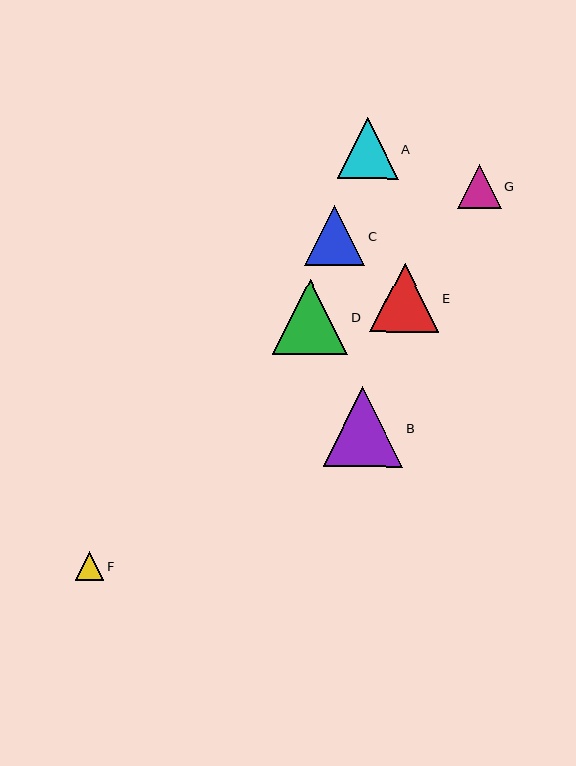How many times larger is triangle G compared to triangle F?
Triangle G is approximately 1.5 times the size of triangle F.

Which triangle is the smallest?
Triangle F is the smallest with a size of approximately 29 pixels.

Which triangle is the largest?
Triangle B is the largest with a size of approximately 79 pixels.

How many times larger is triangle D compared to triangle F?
Triangle D is approximately 2.6 times the size of triangle F.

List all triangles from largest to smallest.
From largest to smallest: B, D, E, A, C, G, F.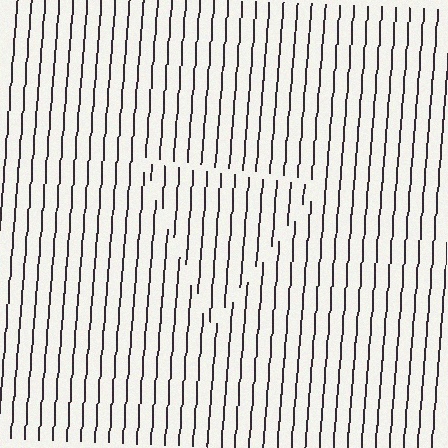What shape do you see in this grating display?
An illusory triangle. The interior of the shape contains the same grating, shifted by half a period — the contour is defined by the phase discontinuity where line-ends from the inner and outer gratings abut.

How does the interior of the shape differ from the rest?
The interior of the shape contains the same grating, shifted by half a period — the contour is defined by the phase discontinuity where line-ends from the inner and outer gratings abut.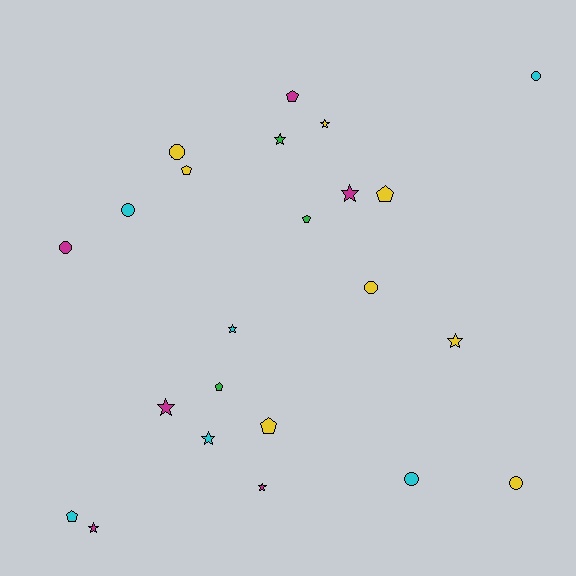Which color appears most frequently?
Yellow, with 8 objects.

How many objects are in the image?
There are 23 objects.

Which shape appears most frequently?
Star, with 9 objects.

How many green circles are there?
There are no green circles.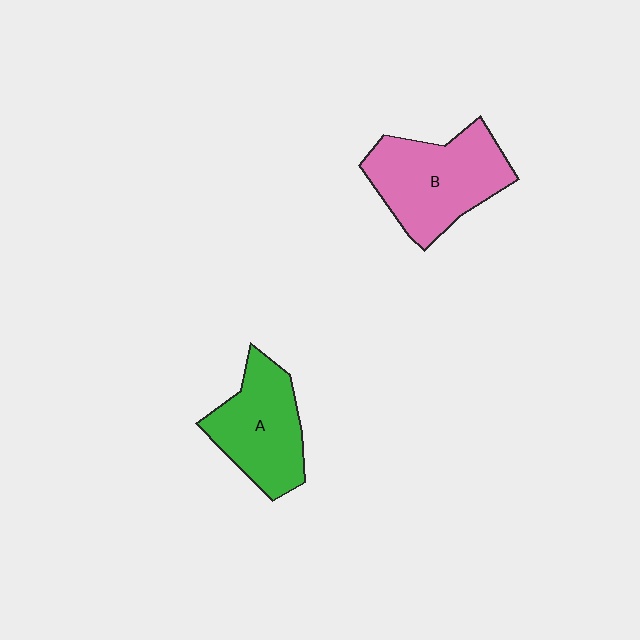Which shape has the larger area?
Shape B (pink).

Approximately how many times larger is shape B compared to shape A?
Approximately 1.2 times.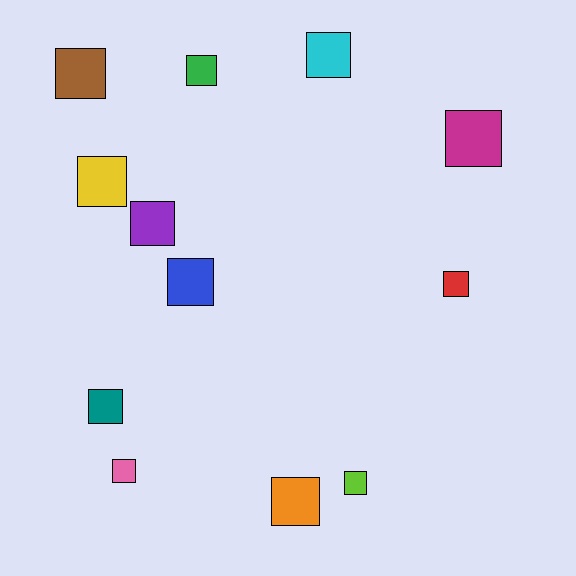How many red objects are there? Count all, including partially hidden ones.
There is 1 red object.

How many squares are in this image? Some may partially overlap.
There are 12 squares.